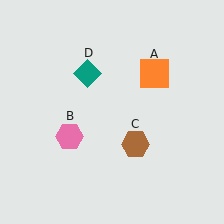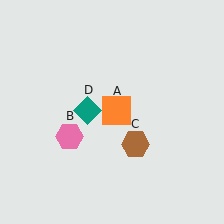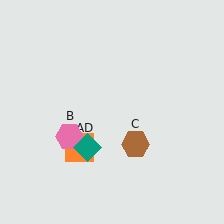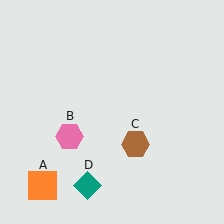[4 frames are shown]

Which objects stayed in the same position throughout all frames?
Pink hexagon (object B) and brown hexagon (object C) remained stationary.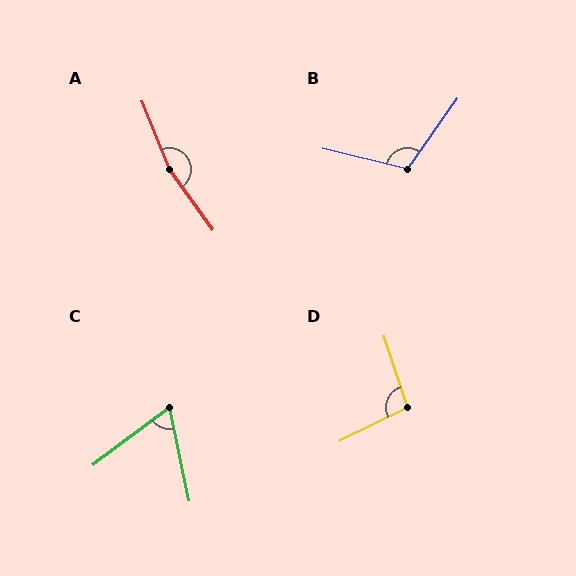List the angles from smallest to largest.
C (65°), D (98°), B (111°), A (166°).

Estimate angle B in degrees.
Approximately 111 degrees.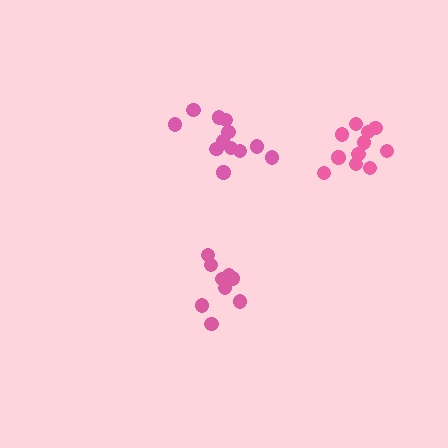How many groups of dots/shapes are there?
There are 3 groups.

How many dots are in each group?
Group 1: 12 dots, Group 2: 9 dots, Group 3: 11 dots (32 total).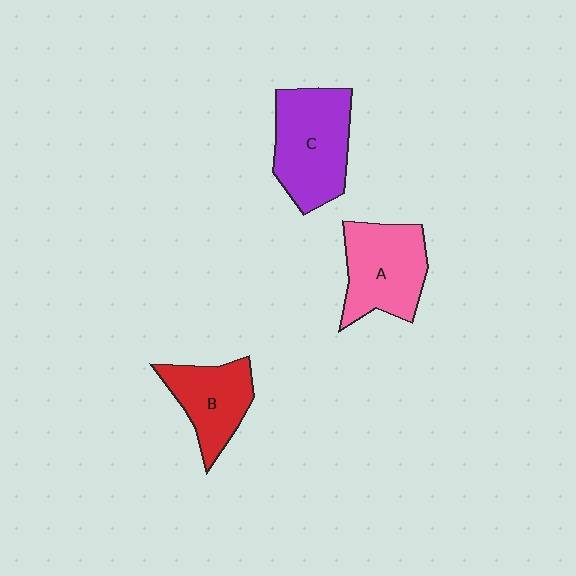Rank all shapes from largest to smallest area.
From largest to smallest: C (purple), A (pink), B (red).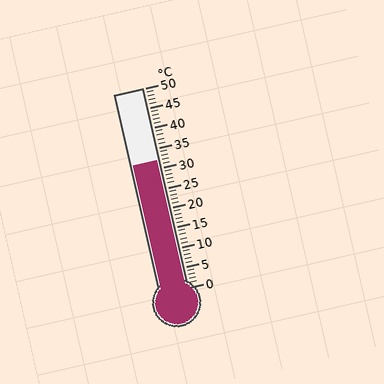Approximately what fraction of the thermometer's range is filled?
The thermometer is filled to approximately 65% of its range.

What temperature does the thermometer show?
The thermometer shows approximately 32°C.